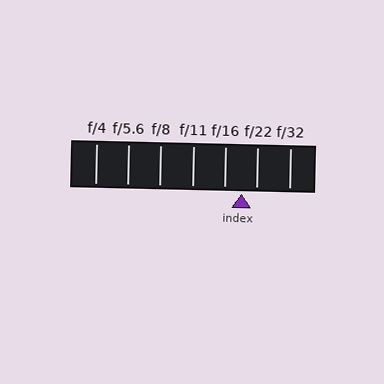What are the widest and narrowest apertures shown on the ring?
The widest aperture shown is f/4 and the narrowest is f/32.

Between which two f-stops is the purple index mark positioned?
The index mark is between f/16 and f/22.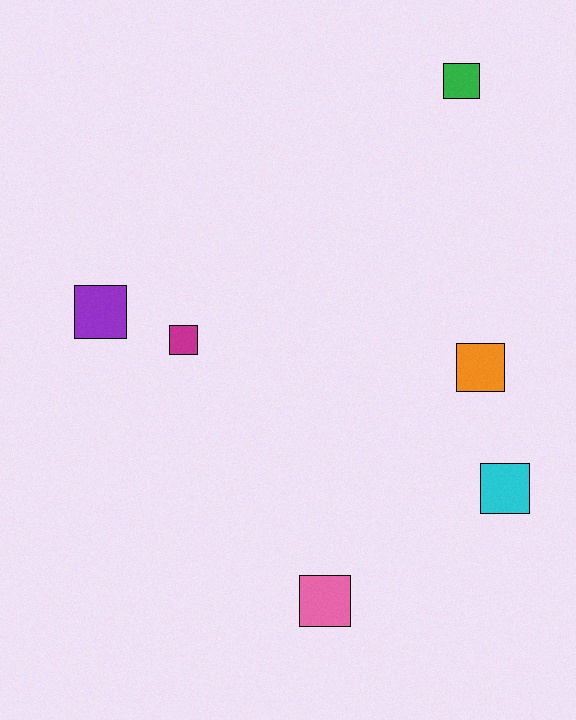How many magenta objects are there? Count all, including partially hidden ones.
There is 1 magenta object.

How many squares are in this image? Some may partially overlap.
There are 6 squares.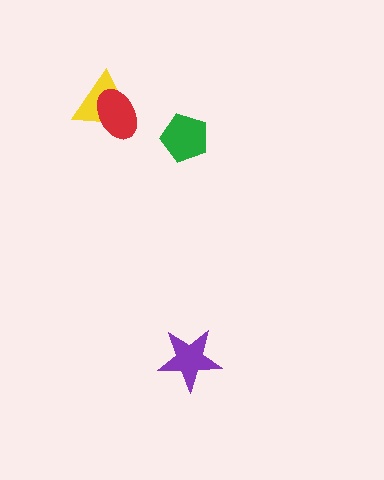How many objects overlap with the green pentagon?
0 objects overlap with the green pentagon.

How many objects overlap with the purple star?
0 objects overlap with the purple star.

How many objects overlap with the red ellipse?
1 object overlaps with the red ellipse.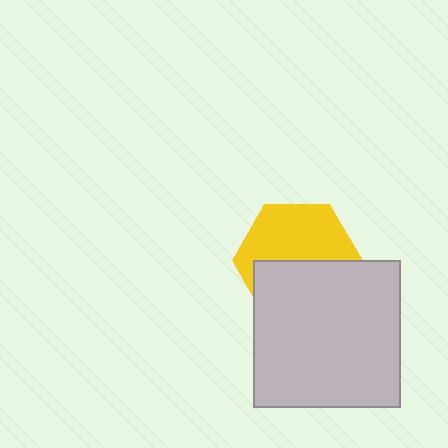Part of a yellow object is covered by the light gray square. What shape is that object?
It is a hexagon.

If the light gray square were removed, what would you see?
You would see the complete yellow hexagon.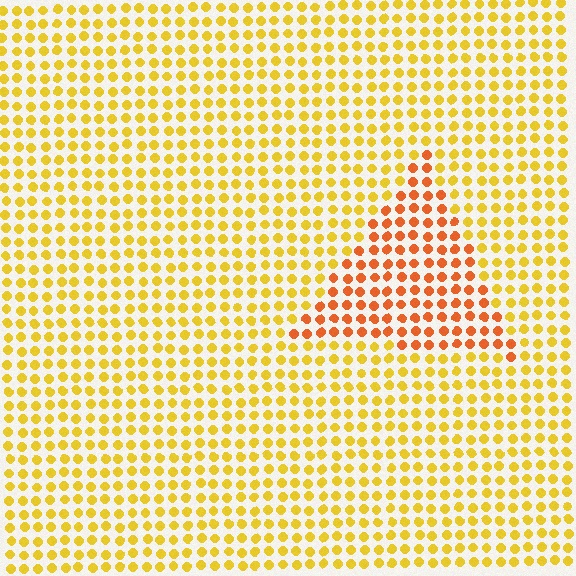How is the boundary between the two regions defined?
The boundary is defined purely by a slight shift in hue (about 33 degrees). Spacing, size, and orientation are identical on both sides.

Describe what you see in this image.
The image is filled with small yellow elements in a uniform arrangement. A triangle-shaped region is visible where the elements are tinted to a slightly different hue, forming a subtle color boundary.